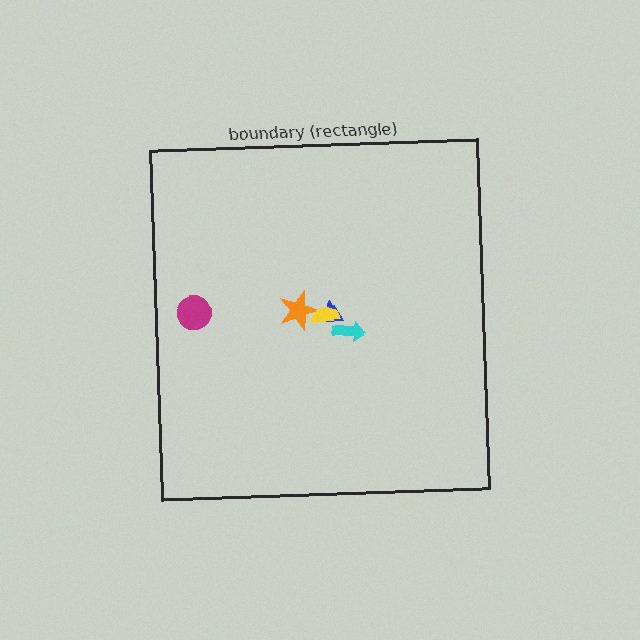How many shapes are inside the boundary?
5 inside, 0 outside.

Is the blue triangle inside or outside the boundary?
Inside.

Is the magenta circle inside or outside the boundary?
Inside.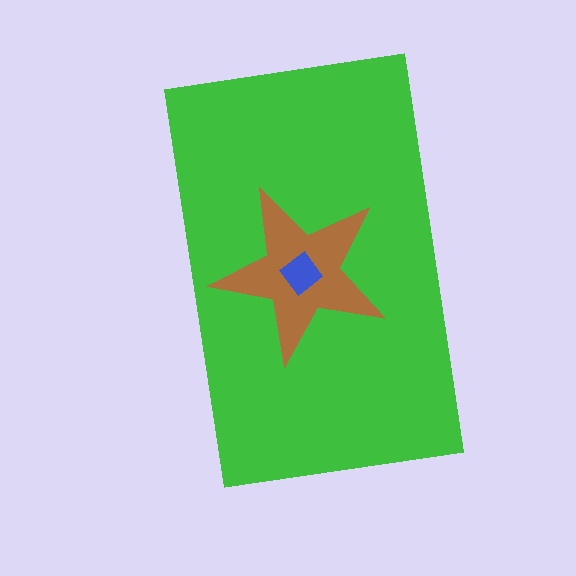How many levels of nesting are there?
3.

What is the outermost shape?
The green rectangle.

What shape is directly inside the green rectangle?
The brown star.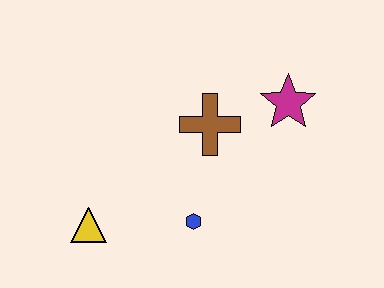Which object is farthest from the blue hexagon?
The magenta star is farthest from the blue hexagon.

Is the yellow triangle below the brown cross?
Yes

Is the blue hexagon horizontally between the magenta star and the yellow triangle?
Yes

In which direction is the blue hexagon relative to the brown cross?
The blue hexagon is below the brown cross.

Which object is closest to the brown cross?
The magenta star is closest to the brown cross.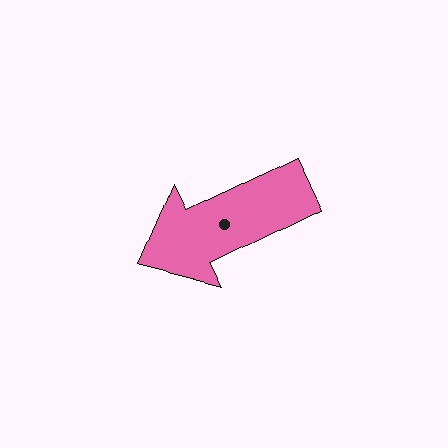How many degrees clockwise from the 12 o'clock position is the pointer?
Approximately 244 degrees.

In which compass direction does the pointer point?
Southwest.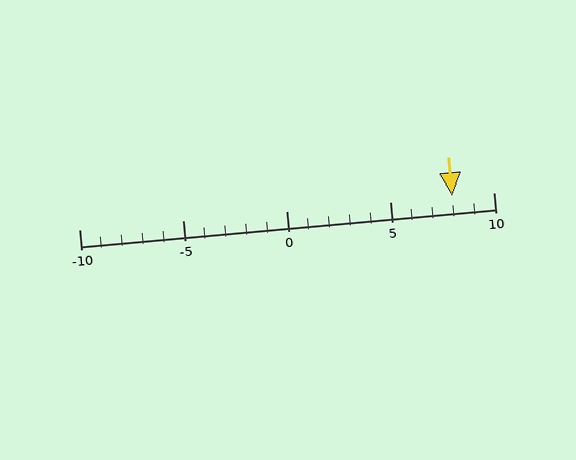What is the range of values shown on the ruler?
The ruler shows values from -10 to 10.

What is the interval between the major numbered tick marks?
The major tick marks are spaced 5 units apart.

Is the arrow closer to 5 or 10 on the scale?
The arrow is closer to 10.